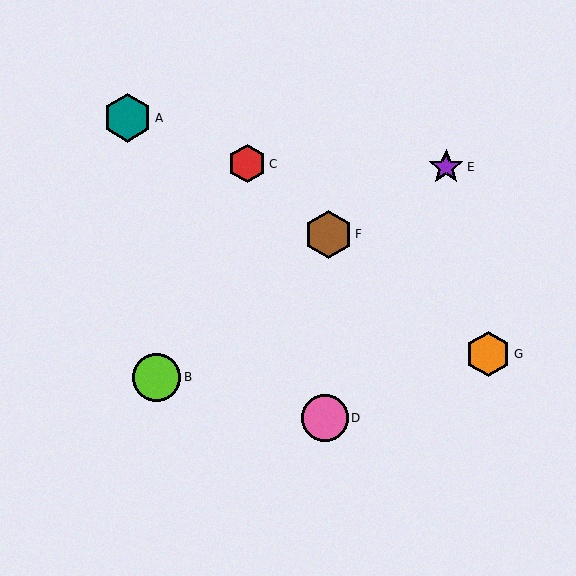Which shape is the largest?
The teal hexagon (labeled A) is the largest.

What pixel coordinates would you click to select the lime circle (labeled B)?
Click at (157, 377) to select the lime circle B.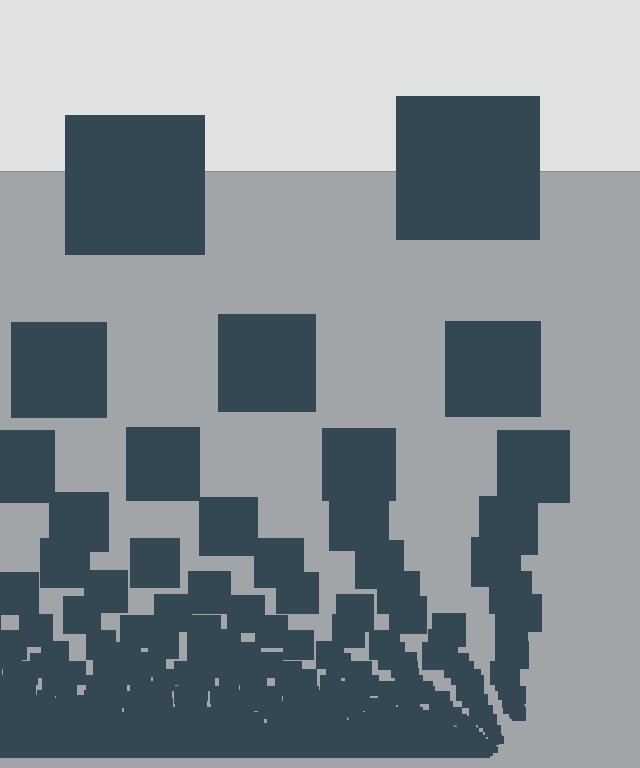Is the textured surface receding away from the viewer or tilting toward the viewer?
The surface appears to tilt toward the viewer. Texture elements get larger and sparser toward the top.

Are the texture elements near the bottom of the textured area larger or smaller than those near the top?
Smaller. The gradient is inverted — elements near the bottom are smaller and denser.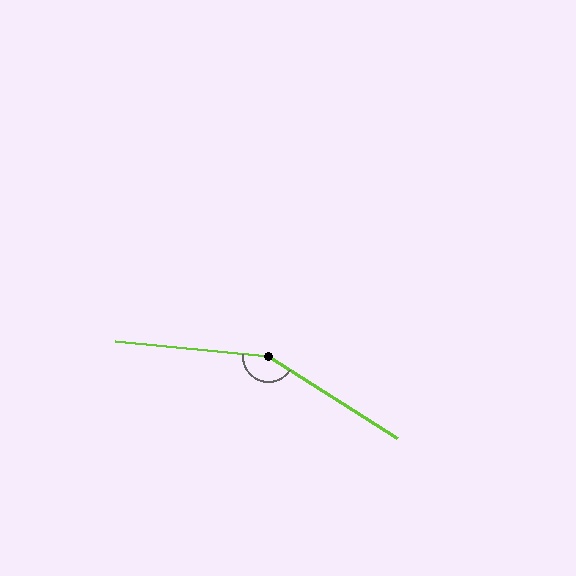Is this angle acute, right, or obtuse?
It is obtuse.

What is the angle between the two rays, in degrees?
Approximately 153 degrees.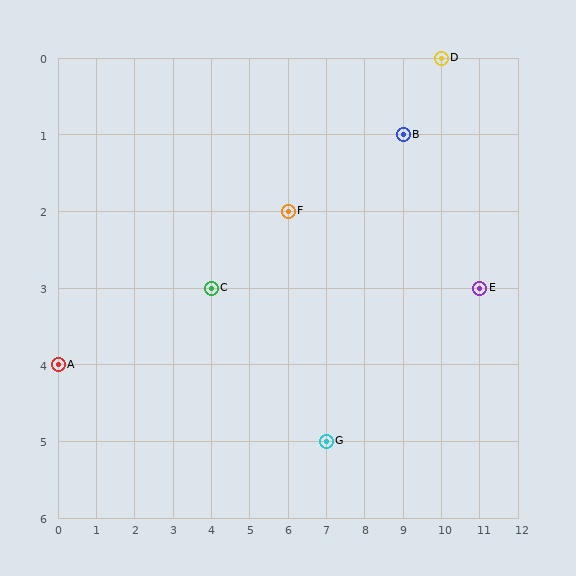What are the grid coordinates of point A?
Point A is at grid coordinates (0, 4).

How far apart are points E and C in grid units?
Points E and C are 7 columns apart.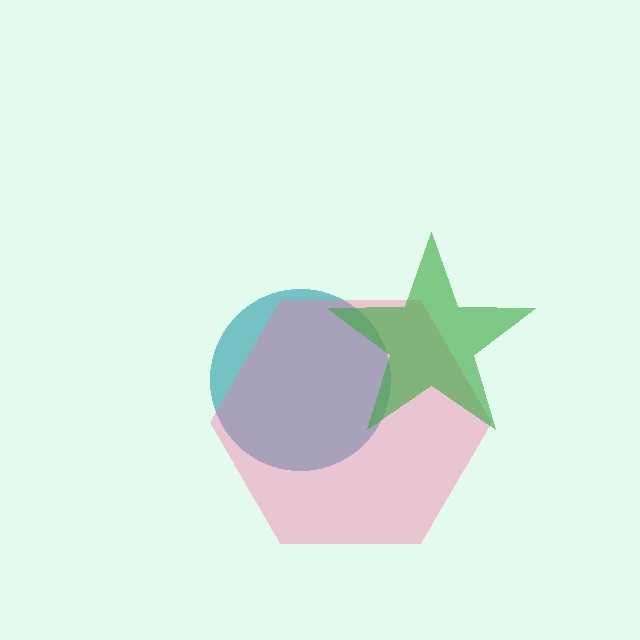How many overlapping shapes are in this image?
There are 3 overlapping shapes in the image.